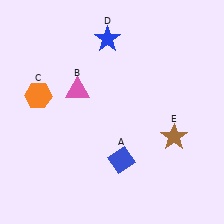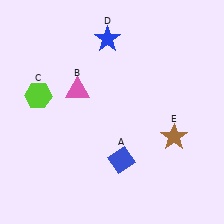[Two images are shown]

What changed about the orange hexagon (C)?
In Image 1, C is orange. In Image 2, it changed to lime.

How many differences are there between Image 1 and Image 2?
There is 1 difference between the two images.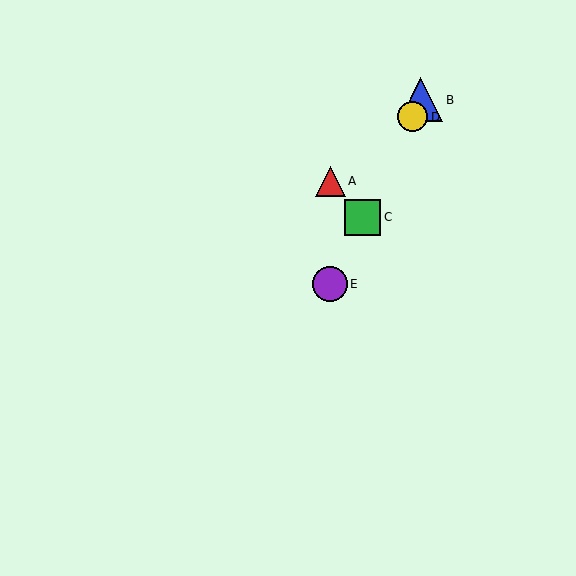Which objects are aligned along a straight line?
Objects B, C, D, E are aligned along a straight line.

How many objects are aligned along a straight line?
4 objects (B, C, D, E) are aligned along a straight line.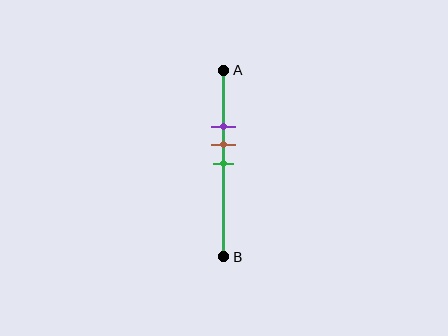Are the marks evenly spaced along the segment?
Yes, the marks are approximately evenly spaced.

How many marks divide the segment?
There are 3 marks dividing the segment.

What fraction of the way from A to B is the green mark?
The green mark is approximately 50% (0.5) of the way from A to B.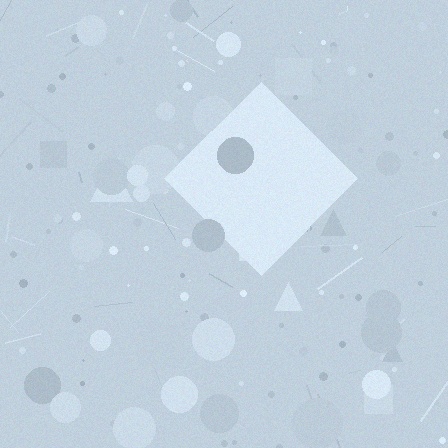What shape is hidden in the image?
A diamond is hidden in the image.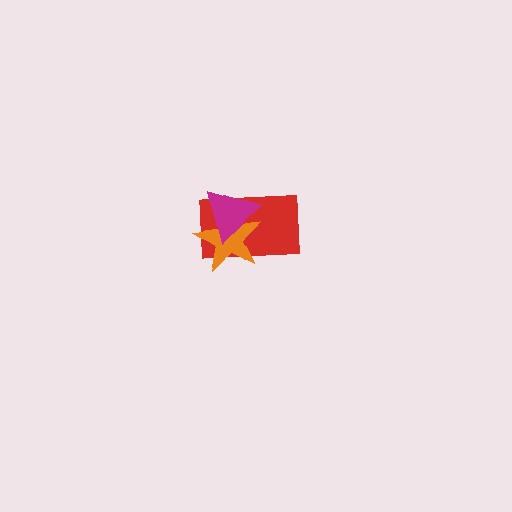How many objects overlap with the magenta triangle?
2 objects overlap with the magenta triangle.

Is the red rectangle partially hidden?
Yes, it is partially covered by another shape.